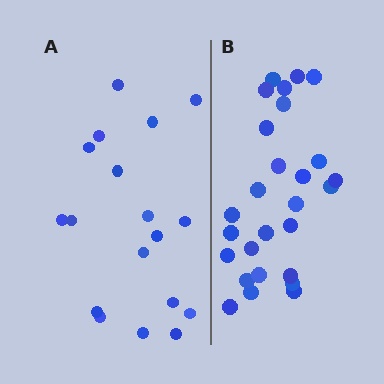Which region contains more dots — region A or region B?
Region B (the right region) has more dots.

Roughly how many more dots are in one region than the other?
Region B has roughly 8 or so more dots than region A.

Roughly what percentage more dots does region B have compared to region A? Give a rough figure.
About 50% more.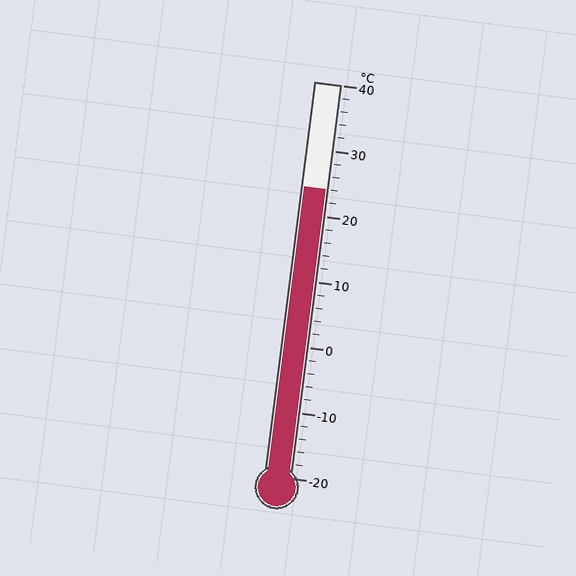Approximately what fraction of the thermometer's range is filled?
The thermometer is filled to approximately 75% of its range.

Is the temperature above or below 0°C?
The temperature is above 0°C.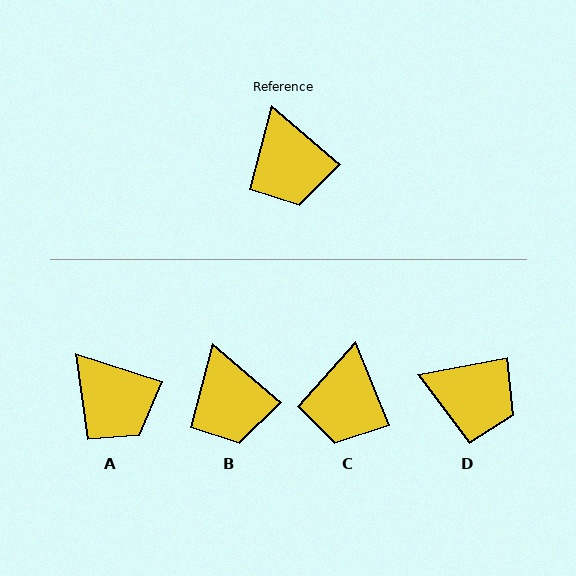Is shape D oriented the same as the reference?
No, it is off by about 52 degrees.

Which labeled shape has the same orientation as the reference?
B.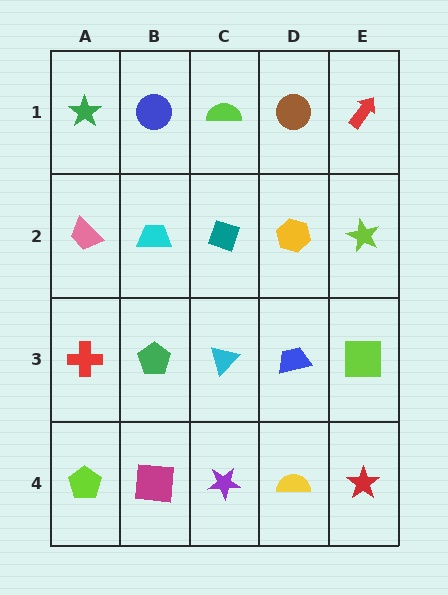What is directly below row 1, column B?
A cyan trapezoid.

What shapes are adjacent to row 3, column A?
A pink trapezoid (row 2, column A), a lime pentagon (row 4, column A), a green pentagon (row 3, column B).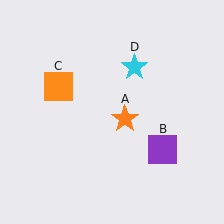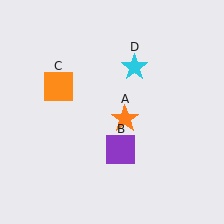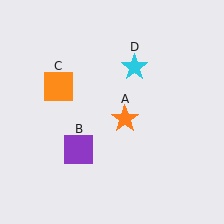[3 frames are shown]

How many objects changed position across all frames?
1 object changed position: purple square (object B).